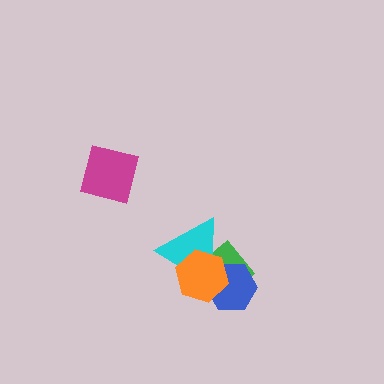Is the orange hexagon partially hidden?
No, no other shape covers it.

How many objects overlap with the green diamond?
3 objects overlap with the green diamond.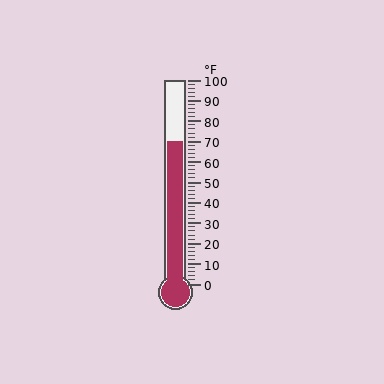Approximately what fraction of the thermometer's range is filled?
The thermometer is filled to approximately 70% of its range.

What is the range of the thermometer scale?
The thermometer scale ranges from 0°F to 100°F.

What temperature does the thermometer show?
The thermometer shows approximately 70°F.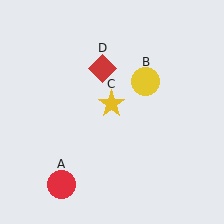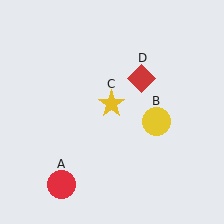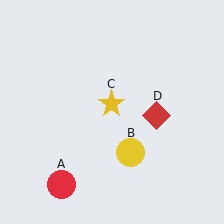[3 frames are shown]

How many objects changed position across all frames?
2 objects changed position: yellow circle (object B), red diamond (object D).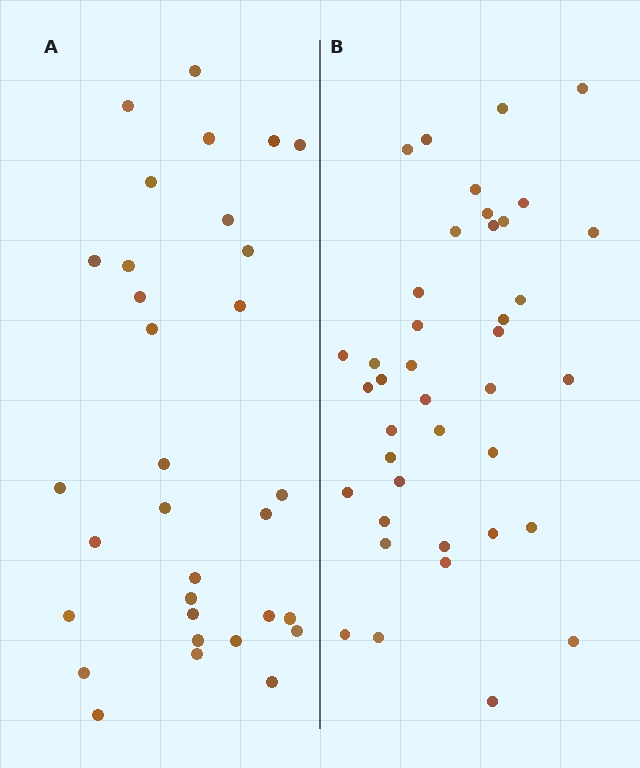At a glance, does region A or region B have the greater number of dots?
Region B (the right region) has more dots.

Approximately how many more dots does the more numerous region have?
Region B has roughly 8 or so more dots than region A.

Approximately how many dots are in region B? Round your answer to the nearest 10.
About 40 dots.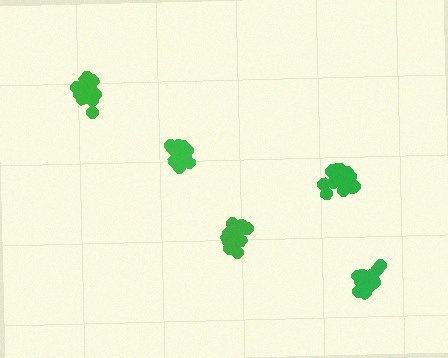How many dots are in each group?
Group 1: 16 dots, Group 2: 19 dots, Group 3: 20 dots, Group 4: 15 dots, Group 5: 21 dots (91 total).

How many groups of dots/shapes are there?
There are 5 groups.